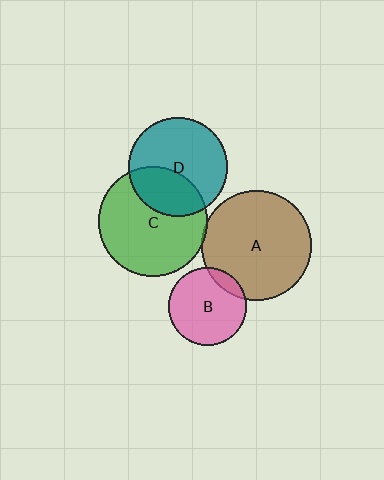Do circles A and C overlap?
Yes.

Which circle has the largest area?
Circle A (brown).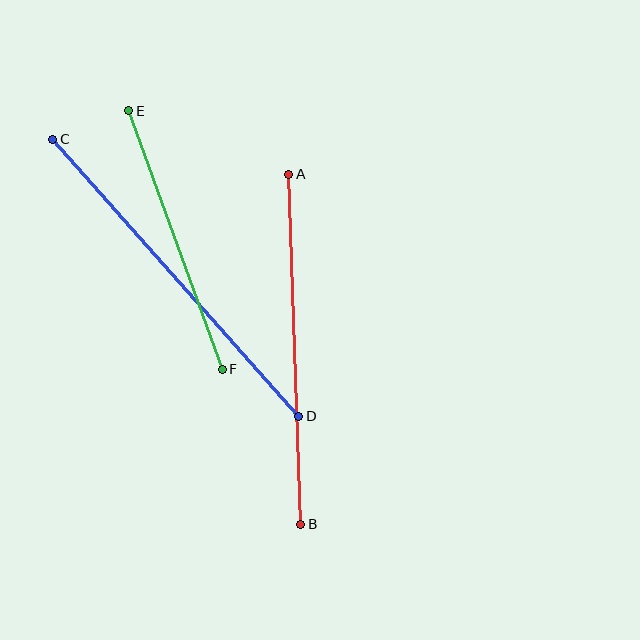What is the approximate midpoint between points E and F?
The midpoint is at approximately (176, 240) pixels.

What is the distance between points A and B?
The distance is approximately 351 pixels.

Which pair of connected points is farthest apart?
Points C and D are farthest apart.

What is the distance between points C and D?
The distance is approximately 371 pixels.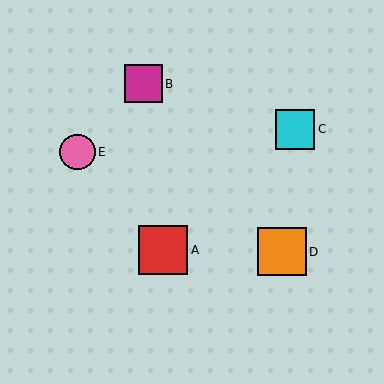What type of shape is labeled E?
Shape E is a pink circle.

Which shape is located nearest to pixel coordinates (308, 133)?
The cyan square (labeled C) at (295, 129) is nearest to that location.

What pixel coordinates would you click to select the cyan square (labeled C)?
Click at (295, 129) to select the cyan square C.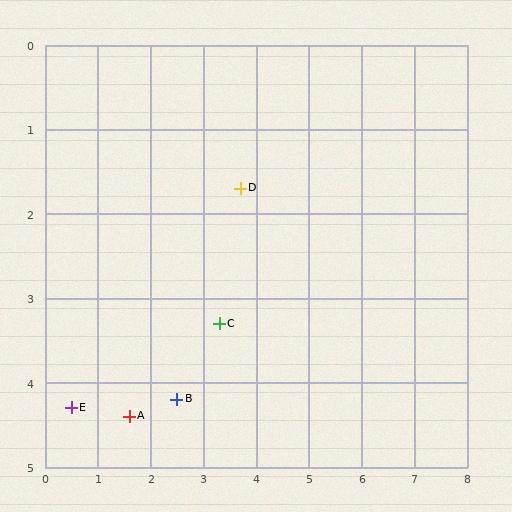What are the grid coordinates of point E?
Point E is at approximately (0.5, 4.3).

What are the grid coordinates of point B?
Point B is at approximately (2.5, 4.2).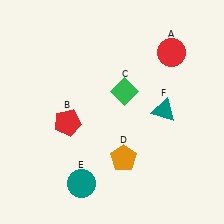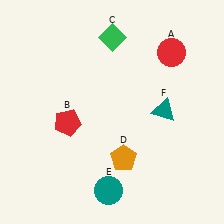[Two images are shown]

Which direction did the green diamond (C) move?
The green diamond (C) moved up.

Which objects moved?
The objects that moved are: the green diamond (C), the teal circle (E).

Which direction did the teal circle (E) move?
The teal circle (E) moved right.